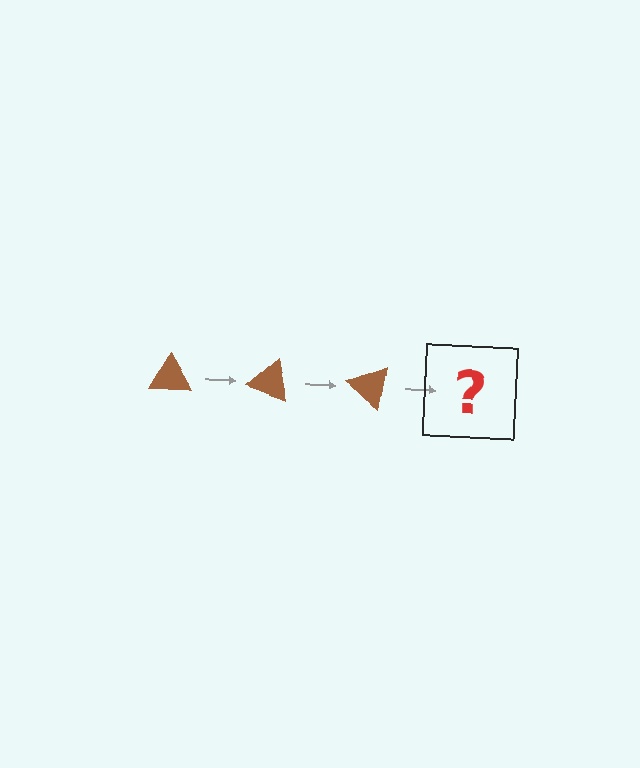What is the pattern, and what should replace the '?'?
The pattern is that the triangle rotates 20 degrees each step. The '?' should be a brown triangle rotated 60 degrees.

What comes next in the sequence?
The next element should be a brown triangle rotated 60 degrees.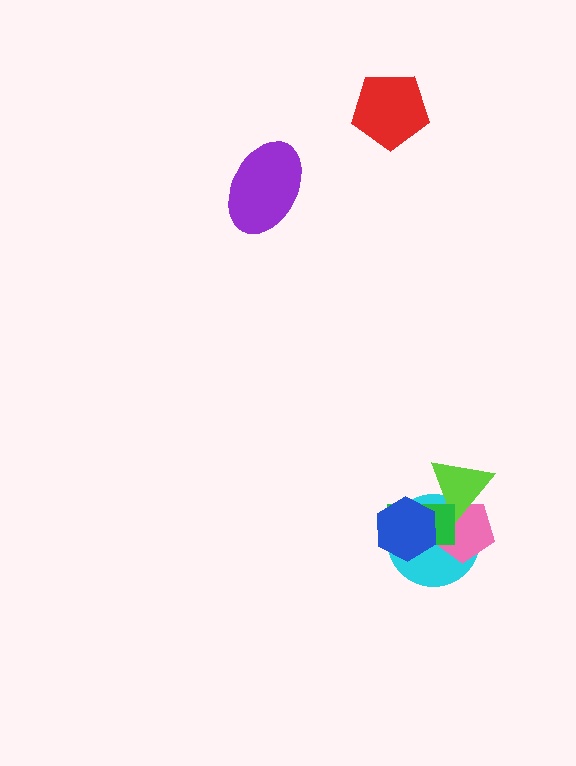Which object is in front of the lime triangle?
The green rectangle is in front of the lime triangle.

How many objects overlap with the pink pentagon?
4 objects overlap with the pink pentagon.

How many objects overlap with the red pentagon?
0 objects overlap with the red pentagon.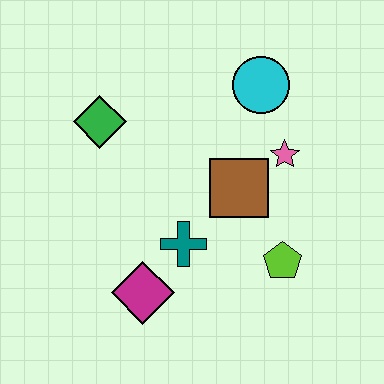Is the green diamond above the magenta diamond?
Yes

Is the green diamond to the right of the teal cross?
No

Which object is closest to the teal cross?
The magenta diamond is closest to the teal cross.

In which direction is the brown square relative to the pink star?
The brown square is to the left of the pink star.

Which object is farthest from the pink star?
The magenta diamond is farthest from the pink star.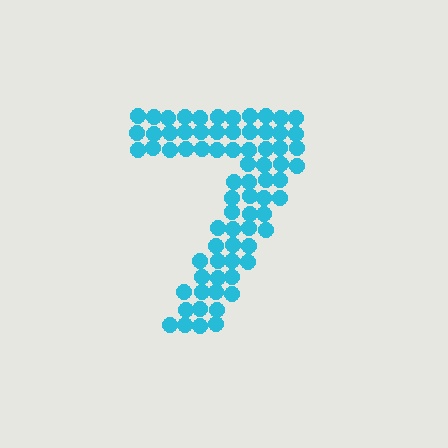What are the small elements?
The small elements are circles.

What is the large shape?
The large shape is the digit 7.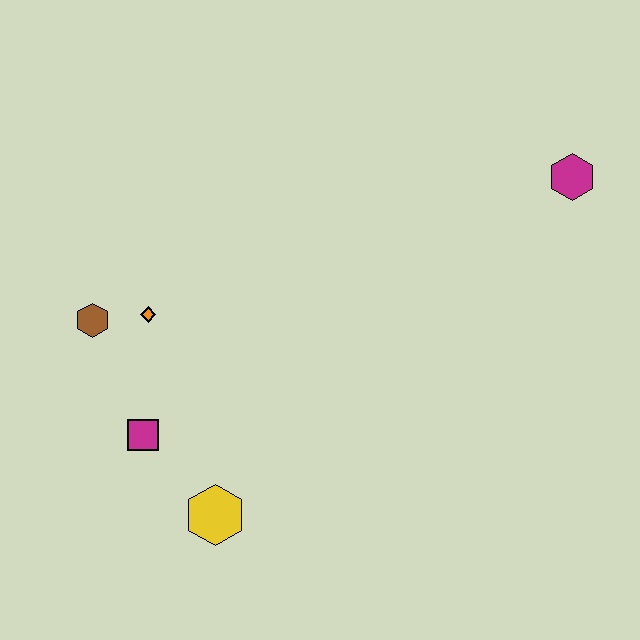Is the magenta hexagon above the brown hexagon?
Yes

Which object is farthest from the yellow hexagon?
The magenta hexagon is farthest from the yellow hexagon.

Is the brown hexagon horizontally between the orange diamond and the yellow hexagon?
No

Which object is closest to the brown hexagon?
The orange diamond is closest to the brown hexagon.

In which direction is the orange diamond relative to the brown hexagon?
The orange diamond is to the right of the brown hexagon.